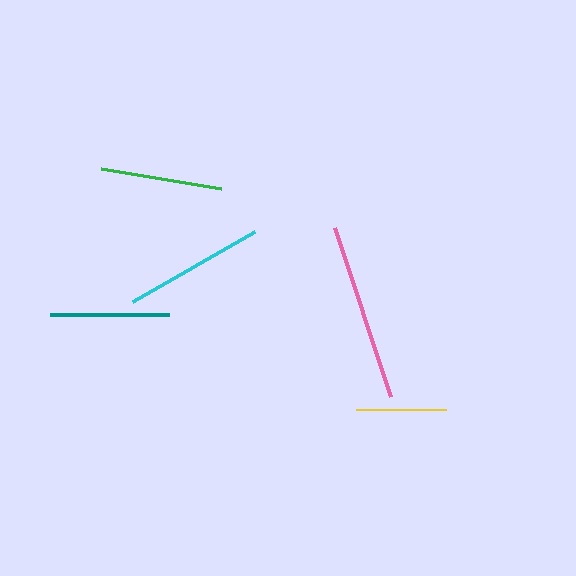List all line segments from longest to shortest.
From longest to shortest: pink, cyan, green, teal, yellow.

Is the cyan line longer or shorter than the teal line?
The cyan line is longer than the teal line.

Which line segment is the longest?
The pink line is the longest at approximately 178 pixels.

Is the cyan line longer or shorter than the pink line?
The pink line is longer than the cyan line.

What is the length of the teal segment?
The teal segment is approximately 120 pixels long.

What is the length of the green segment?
The green segment is approximately 121 pixels long.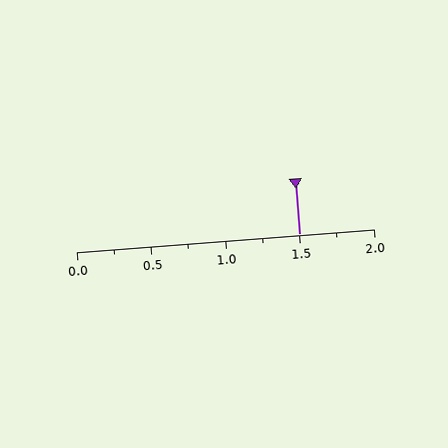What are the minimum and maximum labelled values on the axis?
The axis runs from 0.0 to 2.0.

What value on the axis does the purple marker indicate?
The marker indicates approximately 1.5.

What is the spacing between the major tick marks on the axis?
The major ticks are spaced 0.5 apart.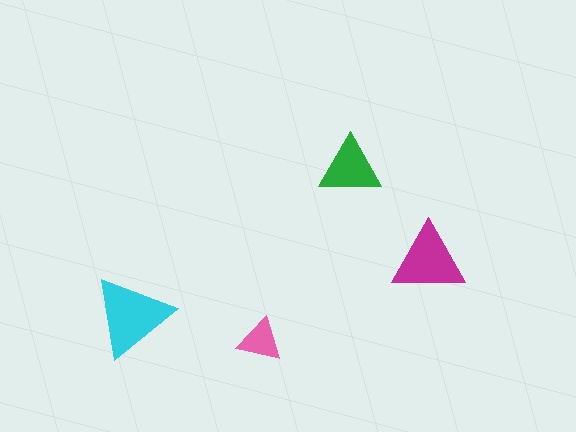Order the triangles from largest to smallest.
the cyan one, the magenta one, the green one, the pink one.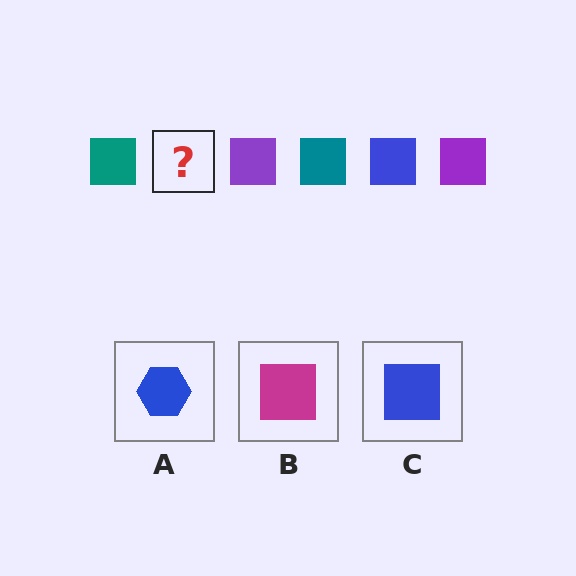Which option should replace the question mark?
Option C.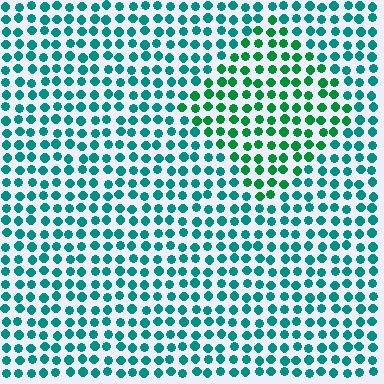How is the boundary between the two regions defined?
The boundary is defined purely by a slight shift in hue (about 32 degrees). Spacing, size, and orientation are identical on both sides.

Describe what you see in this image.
The image is filled with small teal elements in a uniform arrangement. A diamond-shaped region is visible where the elements are tinted to a slightly different hue, forming a subtle color boundary.